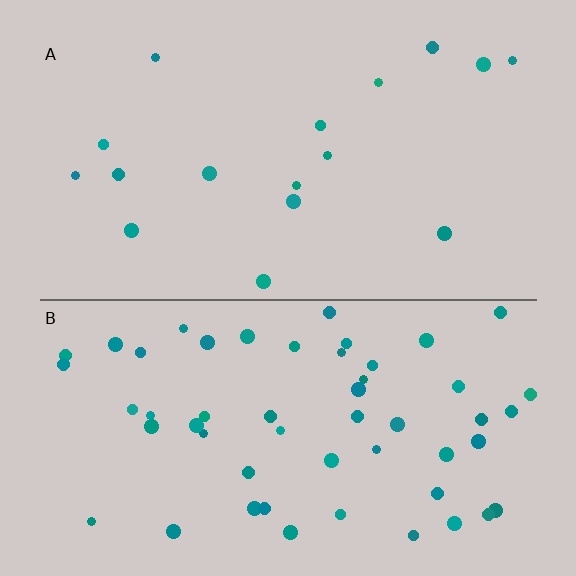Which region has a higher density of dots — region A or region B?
B (the bottom).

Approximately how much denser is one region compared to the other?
Approximately 3.2× — region B over region A.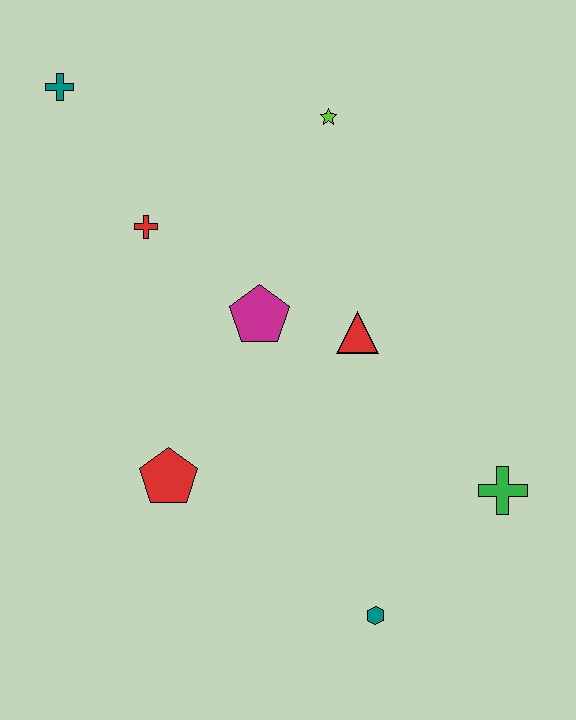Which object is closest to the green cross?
The teal hexagon is closest to the green cross.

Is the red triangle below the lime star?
Yes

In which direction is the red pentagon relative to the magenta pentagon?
The red pentagon is below the magenta pentagon.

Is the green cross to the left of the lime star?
No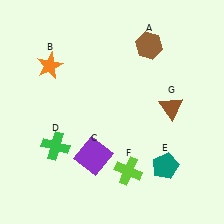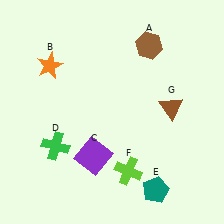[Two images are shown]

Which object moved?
The teal pentagon (E) moved down.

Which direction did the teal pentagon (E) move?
The teal pentagon (E) moved down.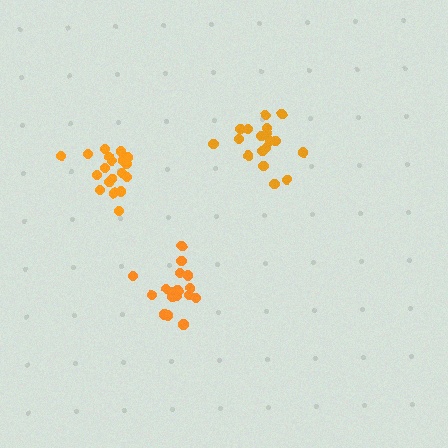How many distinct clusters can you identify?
There are 3 distinct clusters.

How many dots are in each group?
Group 1: 18 dots, Group 2: 19 dots, Group 3: 19 dots (56 total).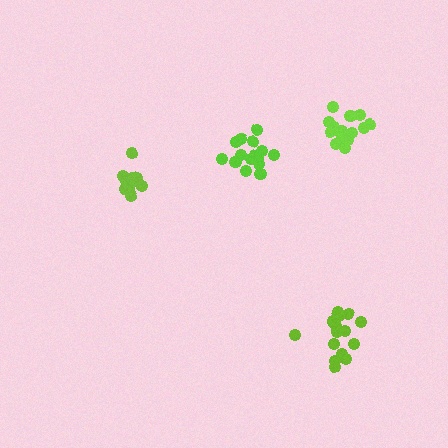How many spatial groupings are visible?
There are 4 spatial groupings.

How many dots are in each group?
Group 1: 17 dots, Group 2: 12 dots, Group 3: 16 dots, Group 4: 15 dots (60 total).